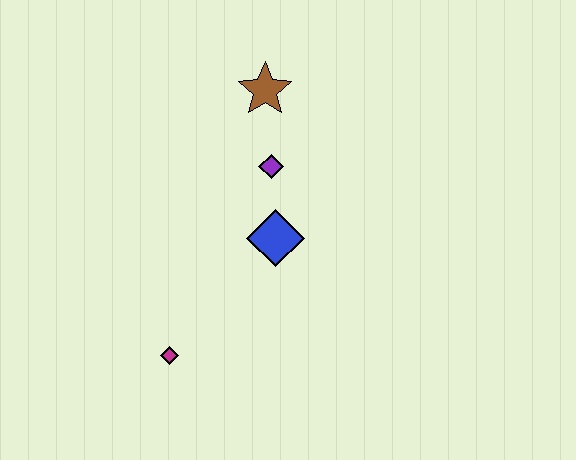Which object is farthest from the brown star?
The magenta diamond is farthest from the brown star.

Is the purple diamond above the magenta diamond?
Yes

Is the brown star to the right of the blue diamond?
No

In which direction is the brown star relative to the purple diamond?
The brown star is above the purple diamond.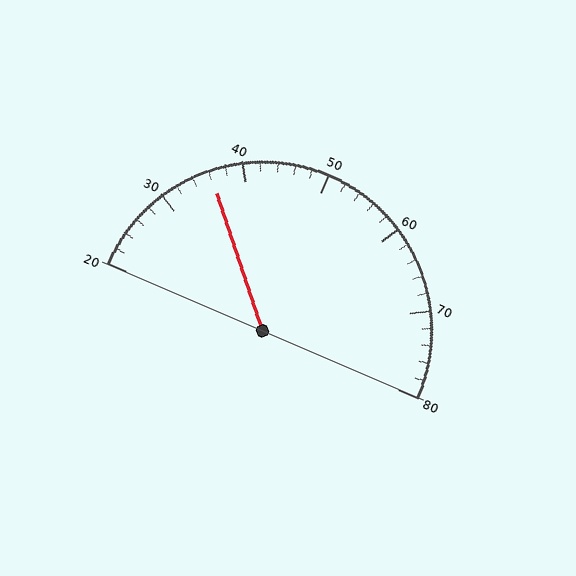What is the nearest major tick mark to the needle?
The nearest major tick mark is 40.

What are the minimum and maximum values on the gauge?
The gauge ranges from 20 to 80.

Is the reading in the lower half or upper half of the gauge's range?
The reading is in the lower half of the range (20 to 80).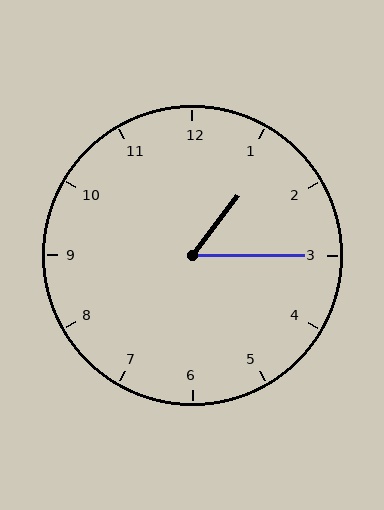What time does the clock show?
1:15.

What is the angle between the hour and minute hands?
Approximately 52 degrees.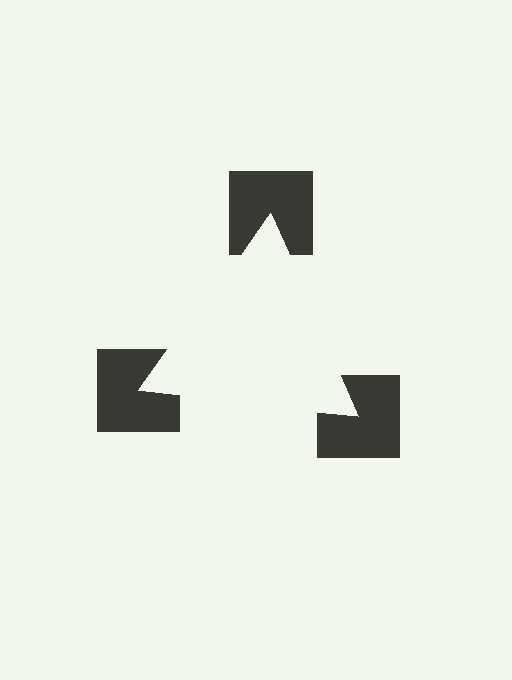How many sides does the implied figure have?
3 sides.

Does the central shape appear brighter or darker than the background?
It typically appears slightly brighter than the background, even though no actual brightness change is drawn.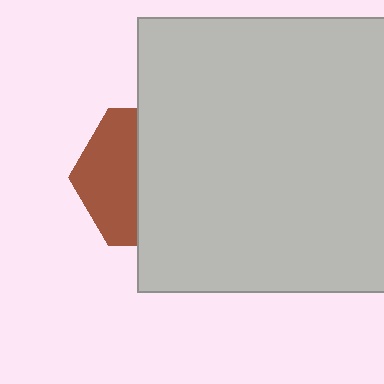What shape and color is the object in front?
The object in front is a light gray rectangle.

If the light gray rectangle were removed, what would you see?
You would see the complete brown hexagon.